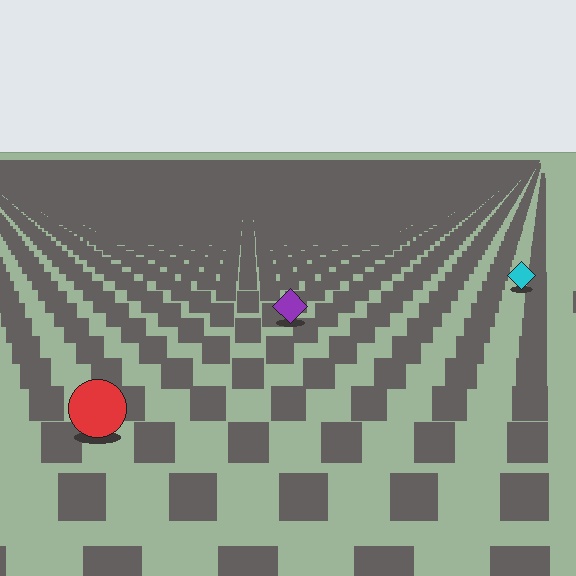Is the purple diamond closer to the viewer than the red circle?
No. The red circle is closer — you can tell from the texture gradient: the ground texture is coarser near it.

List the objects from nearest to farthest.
From nearest to farthest: the red circle, the purple diamond, the cyan diamond.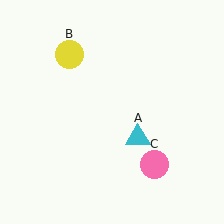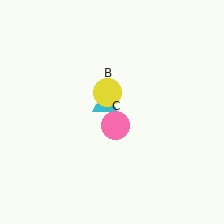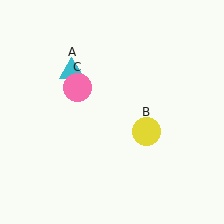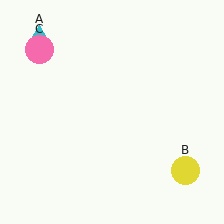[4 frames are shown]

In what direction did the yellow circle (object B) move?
The yellow circle (object B) moved down and to the right.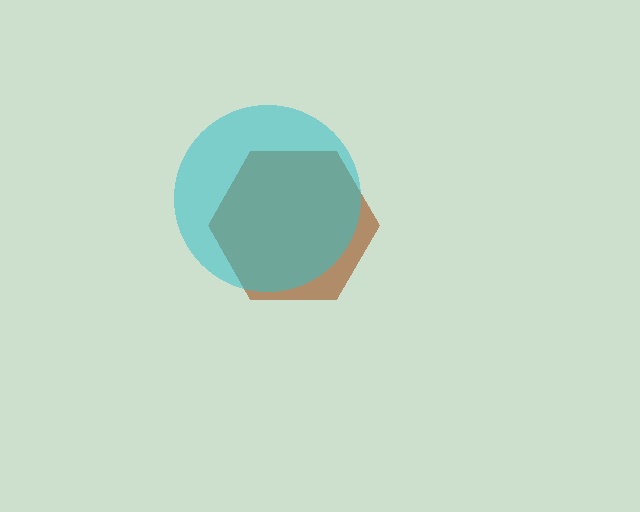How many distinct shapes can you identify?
There are 2 distinct shapes: a brown hexagon, a cyan circle.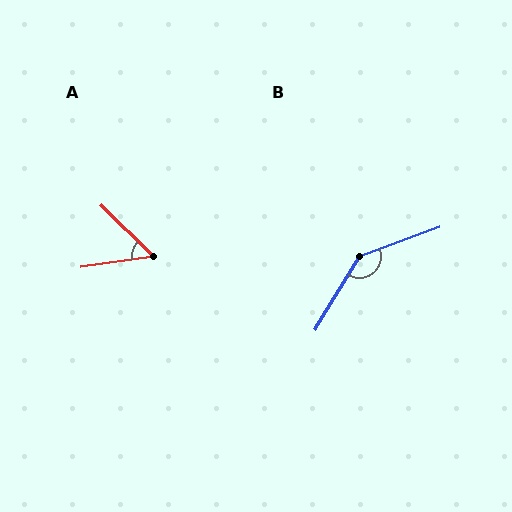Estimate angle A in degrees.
Approximately 53 degrees.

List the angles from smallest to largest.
A (53°), B (141°).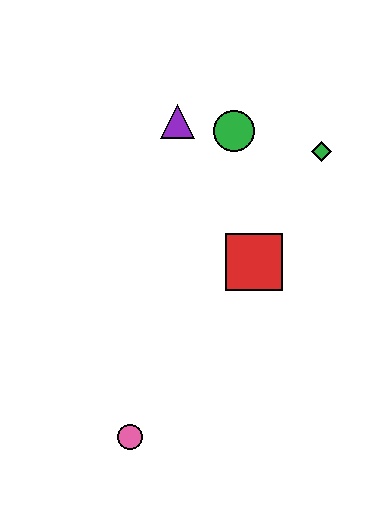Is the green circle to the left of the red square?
Yes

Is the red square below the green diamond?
Yes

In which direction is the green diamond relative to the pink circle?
The green diamond is above the pink circle.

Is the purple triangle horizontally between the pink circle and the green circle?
Yes